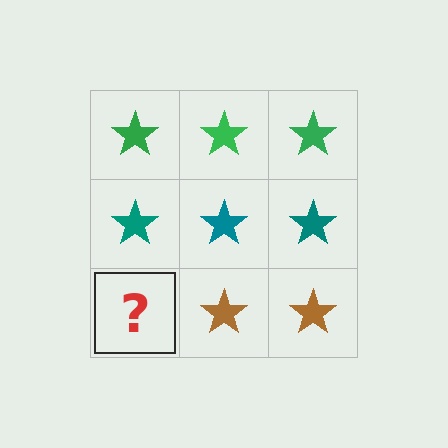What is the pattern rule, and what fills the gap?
The rule is that each row has a consistent color. The gap should be filled with a brown star.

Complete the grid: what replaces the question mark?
The question mark should be replaced with a brown star.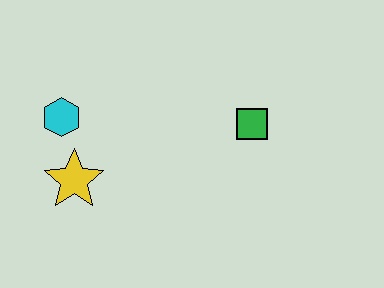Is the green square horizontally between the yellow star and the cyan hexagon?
No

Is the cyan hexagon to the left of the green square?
Yes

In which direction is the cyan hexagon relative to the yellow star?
The cyan hexagon is above the yellow star.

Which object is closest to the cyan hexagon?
The yellow star is closest to the cyan hexagon.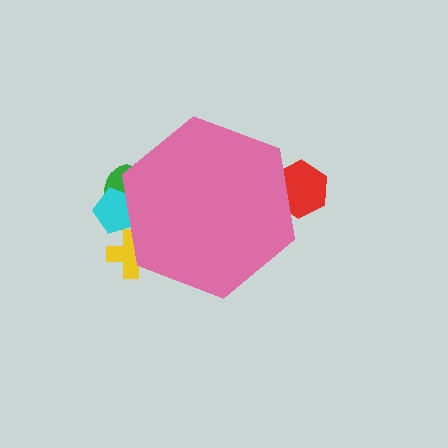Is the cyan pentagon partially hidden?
Yes, the cyan pentagon is partially hidden behind the pink hexagon.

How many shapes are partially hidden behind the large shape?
4 shapes are partially hidden.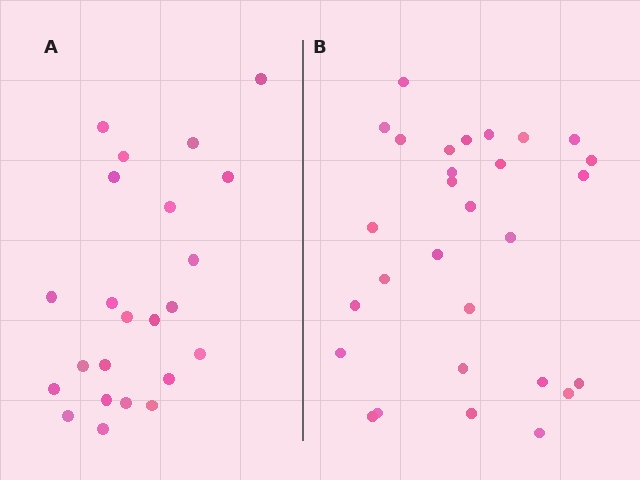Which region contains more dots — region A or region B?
Region B (the right region) has more dots.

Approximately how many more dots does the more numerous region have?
Region B has about 6 more dots than region A.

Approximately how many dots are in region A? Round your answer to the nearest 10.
About 20 dots. (The exact count is 23, which rounds to 20.)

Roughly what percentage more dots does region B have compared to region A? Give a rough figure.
About 25% more.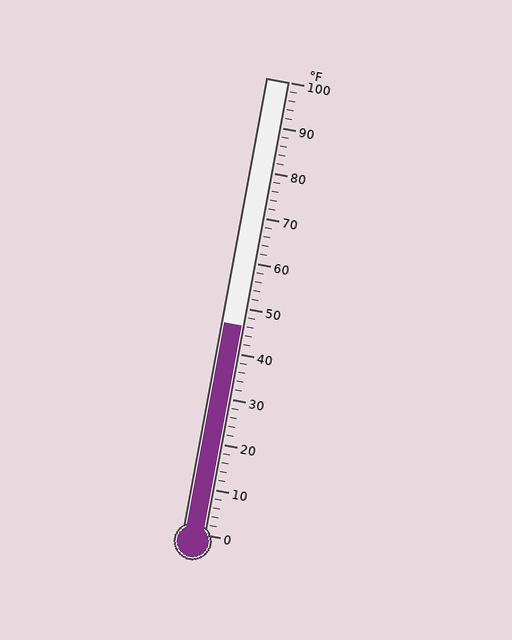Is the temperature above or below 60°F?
The temperature is below 60°F.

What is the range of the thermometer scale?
The thermometer scale ranges from 0°F to 100°F.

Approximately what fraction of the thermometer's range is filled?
The thermometer is filled to approximately 45% of its range.